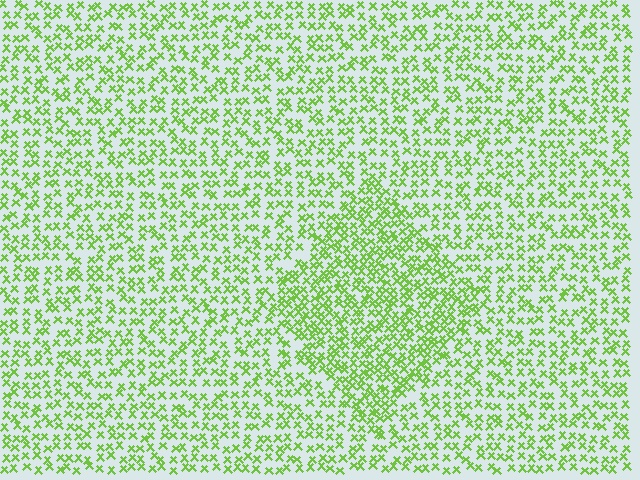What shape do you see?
I see a diamond.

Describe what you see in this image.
The image contains small lime elements arranged at two different densities. A diamond-shaped region is visible where the elements are more densely packed than the surrounding area.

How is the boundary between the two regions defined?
The boundary is defined by a change in element density (approximately 1.7x ratio). All elements are the same color, size, and shape.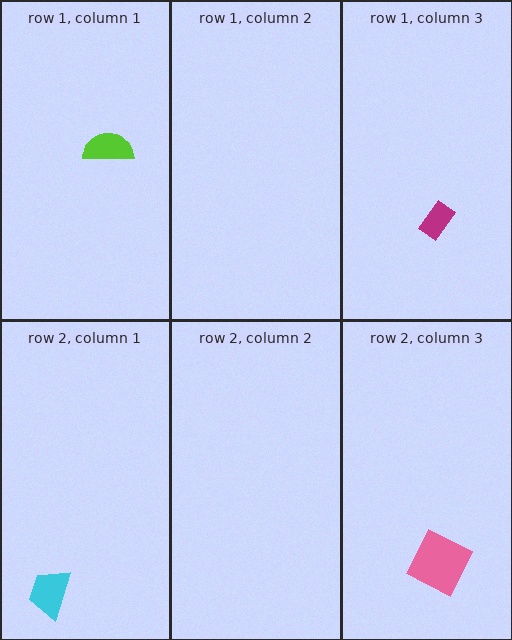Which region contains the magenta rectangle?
The row 1, column 3 region.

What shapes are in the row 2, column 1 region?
The cyan trapezoid.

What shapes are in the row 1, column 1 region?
The lime semicircle.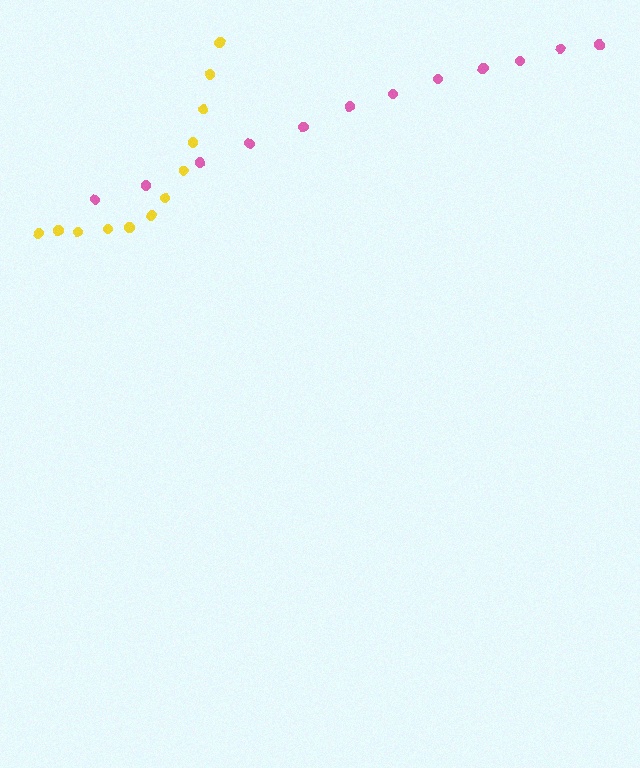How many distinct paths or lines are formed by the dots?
There are 2 distinct paths.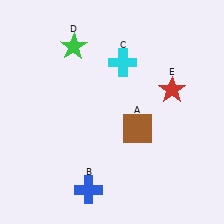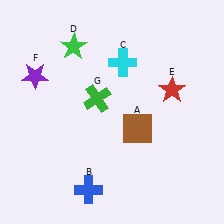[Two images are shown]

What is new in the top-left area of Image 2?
A purple star (F) was added in the top-left area of Image 2.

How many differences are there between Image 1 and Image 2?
There are 2 differences between the two images.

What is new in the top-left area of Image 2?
A green cross (G) was added in the top-left area of Image 2.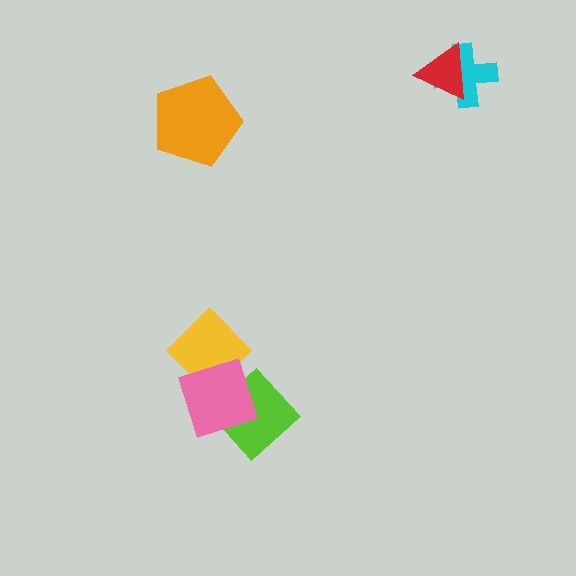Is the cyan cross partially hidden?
Yes, it is partially covered by another shape.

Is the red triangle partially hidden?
No, no other shape covers it.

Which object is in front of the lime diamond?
The pink diamond is in front of the lime diamond.